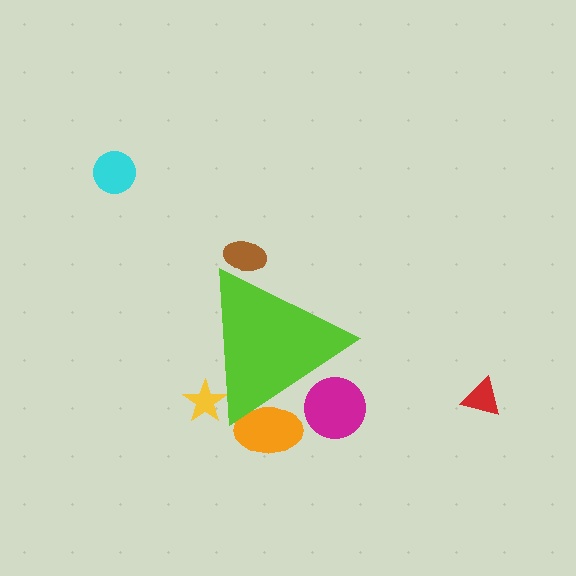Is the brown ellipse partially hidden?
Yes, the brown ellipse is partially hidden behind the lime triangle.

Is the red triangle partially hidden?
No, the red triangle is fully visible.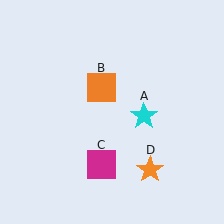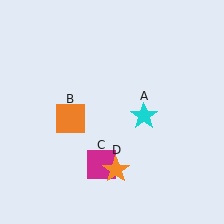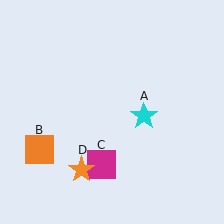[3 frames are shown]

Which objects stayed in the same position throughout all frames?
Cyan star (object A) and magenta square (object C) remained stationary.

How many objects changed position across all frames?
2 objects changed position: orange square (object B), orange star (object D).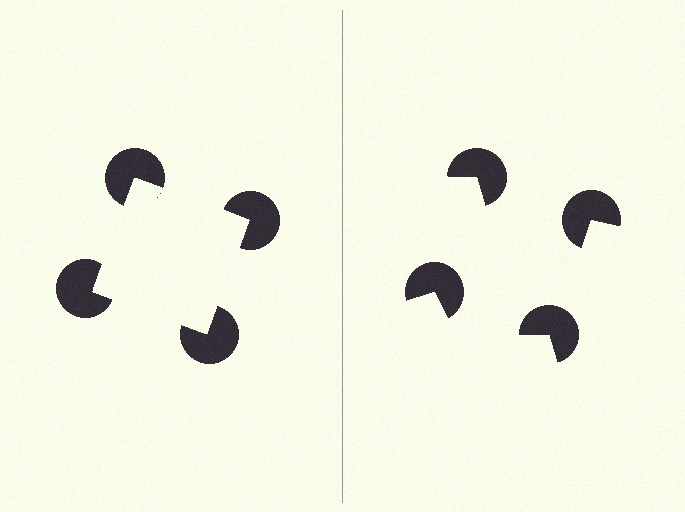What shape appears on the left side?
An illusory square.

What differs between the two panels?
The pac-man discs are positioned identically on both sides; only the wedge orientations differ. On the left they align to a square; on the right they are misaligned.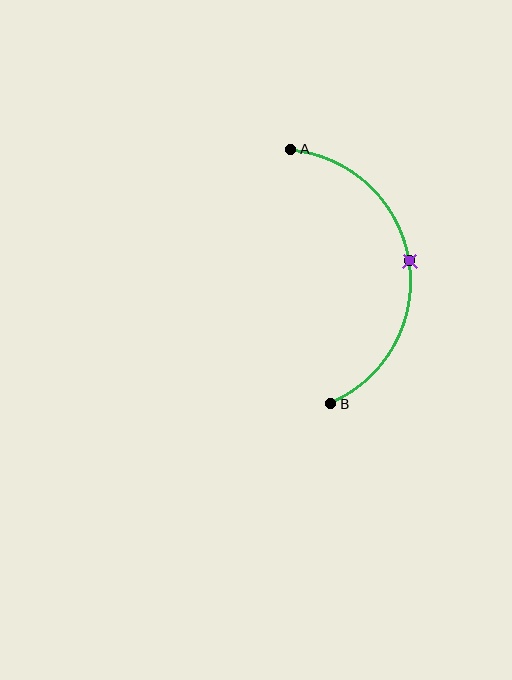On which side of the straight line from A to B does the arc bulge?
The arc bulges to the right of the straight line connecting A and B.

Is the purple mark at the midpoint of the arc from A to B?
Yes. The purple mark lies on the arc at equal arc-length from both A and B — it is the arc midpoint.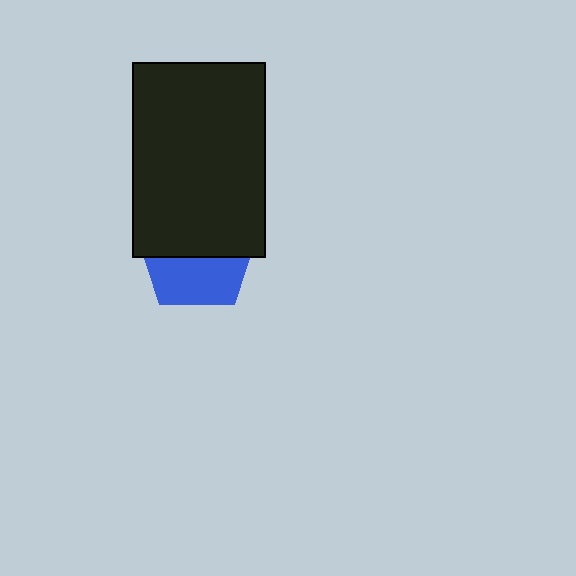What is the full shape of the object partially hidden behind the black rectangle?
The partially hidden object is a blue pentagon.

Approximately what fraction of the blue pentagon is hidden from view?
Roughly 56% of the blue pentagon is hidden behind the black rectangle.